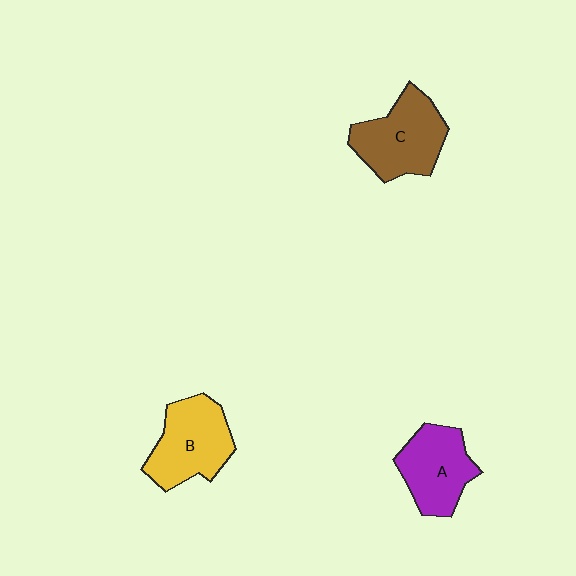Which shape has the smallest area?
Shape A (purple).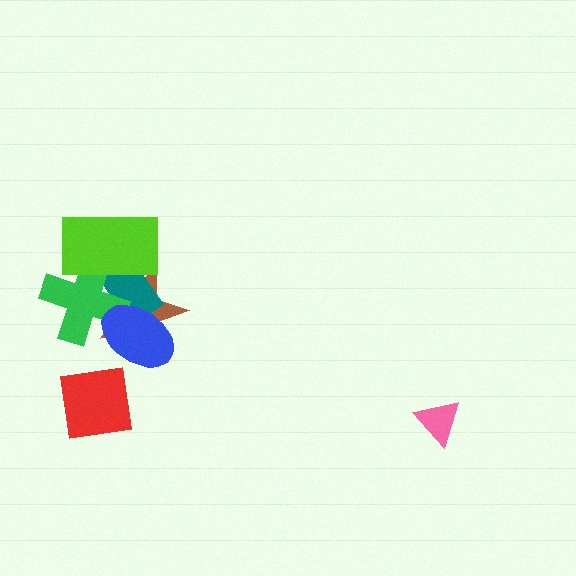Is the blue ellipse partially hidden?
No, no other shape covers it.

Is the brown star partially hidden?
Yes, it is partially covered by another shape.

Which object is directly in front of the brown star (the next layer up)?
The teal rectangle is directly in front of the brown star.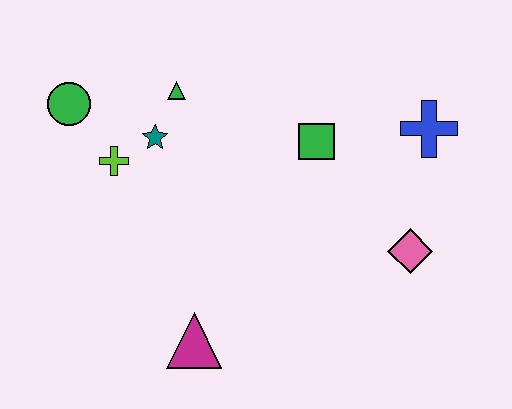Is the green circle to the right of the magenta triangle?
No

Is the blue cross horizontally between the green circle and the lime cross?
No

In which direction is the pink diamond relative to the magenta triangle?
The pink diamond is to the right of the magenta triangle.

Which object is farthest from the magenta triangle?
The blue cross is farthest from the magenta triangle.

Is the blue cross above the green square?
Yes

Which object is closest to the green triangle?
The teal star is closest to the green triangle.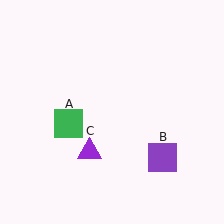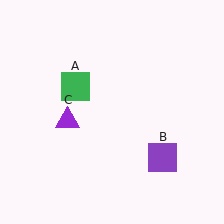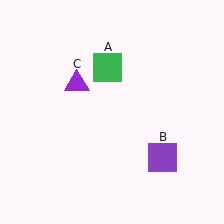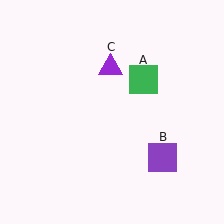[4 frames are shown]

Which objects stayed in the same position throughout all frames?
Purple square (object B) remained stationary.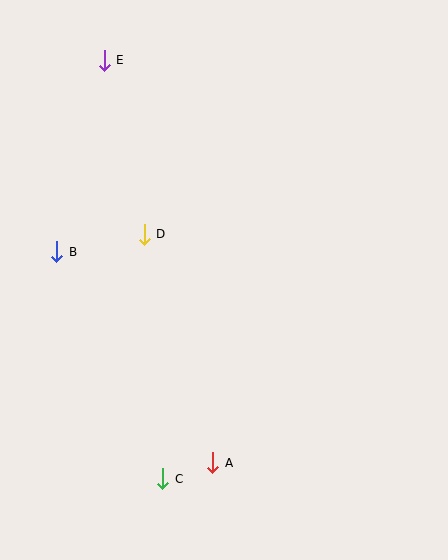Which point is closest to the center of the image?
Point D at (144, 235) is closest to the center.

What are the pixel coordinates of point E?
Point E is at (104, 60).